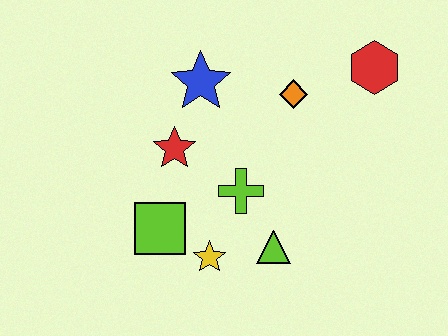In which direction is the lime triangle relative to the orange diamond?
The lime triangle is below the orange diamond.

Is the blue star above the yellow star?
Yes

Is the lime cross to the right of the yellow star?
Yes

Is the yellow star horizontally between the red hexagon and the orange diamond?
No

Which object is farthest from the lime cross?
The red hexagon is farthest from the lime cross.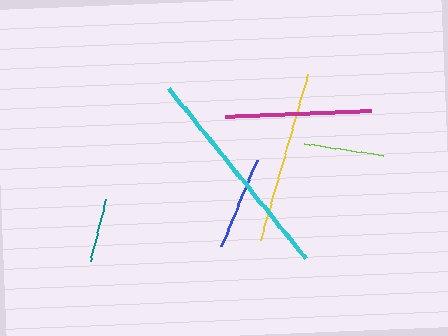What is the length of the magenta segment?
The magenta segment is approximately 146 pixels long.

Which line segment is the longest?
The cyan line is the longest at approximately 218 pixels.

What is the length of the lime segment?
The lime segment is approximately 80 pixels long.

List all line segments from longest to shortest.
From longest to shortest: cyan, yellow, magenta, blue, lime, teal.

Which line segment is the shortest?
The teal line is the shortest at approximately 64 pixels.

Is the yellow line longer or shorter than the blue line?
The yellow line is longer than the blue line.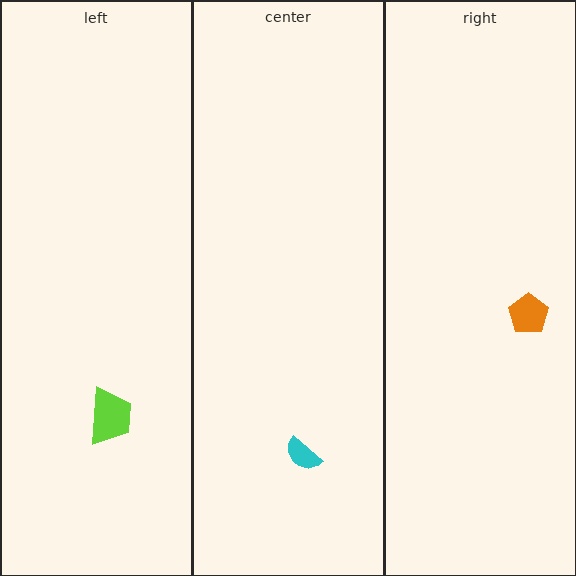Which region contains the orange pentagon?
The right region.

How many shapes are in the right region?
1.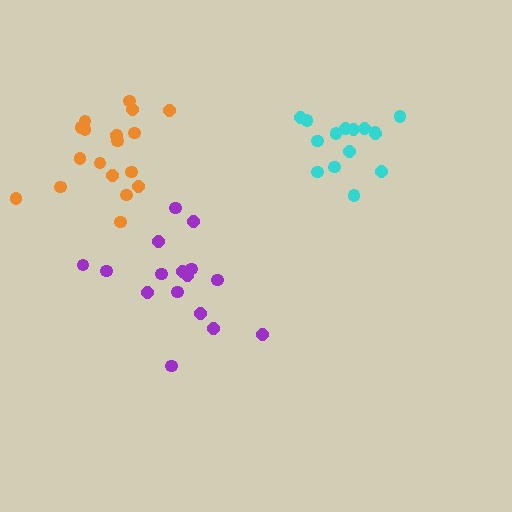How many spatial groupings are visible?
There are 3 spatial groupings.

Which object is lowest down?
The purple cluster is bottommost.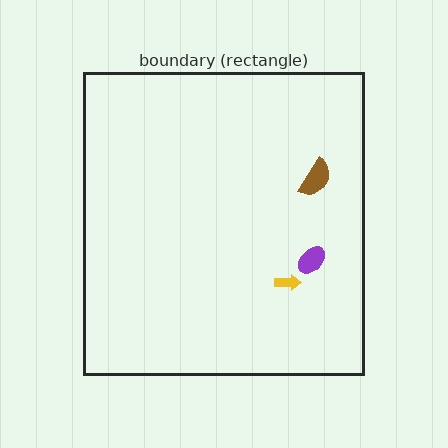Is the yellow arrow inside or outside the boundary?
Inside.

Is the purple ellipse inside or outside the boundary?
Inside.